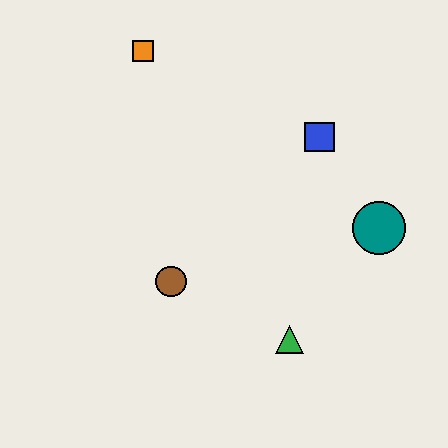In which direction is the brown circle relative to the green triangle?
The brown circle is to the left of the green triangle.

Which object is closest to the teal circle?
The blue square is closest to the teal circle.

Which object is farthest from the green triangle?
The orange square is farthest from the green triangle.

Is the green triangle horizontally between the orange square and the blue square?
Yes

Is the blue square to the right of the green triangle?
Yes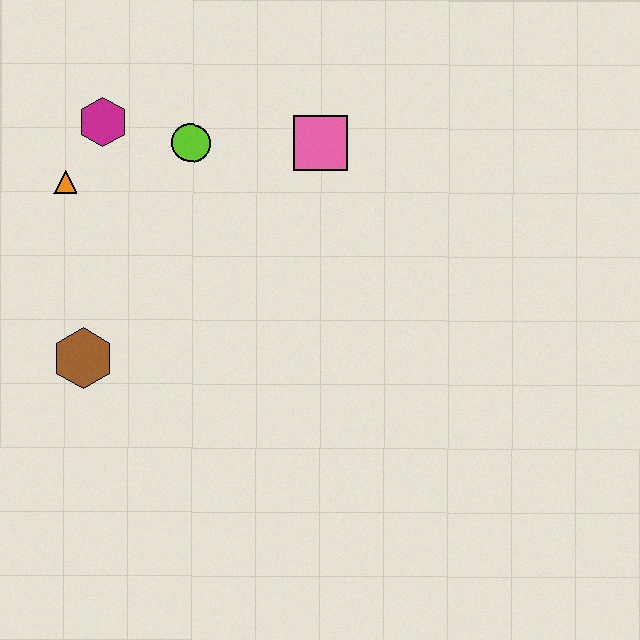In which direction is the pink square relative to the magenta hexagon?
The pink square is to the right of the magenta hexagon.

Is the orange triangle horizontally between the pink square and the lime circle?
No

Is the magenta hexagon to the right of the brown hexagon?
Yes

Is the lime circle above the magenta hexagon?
No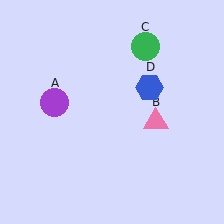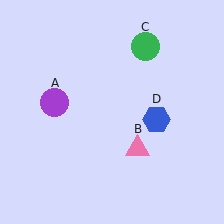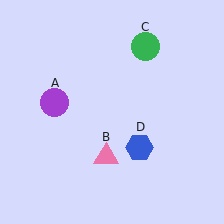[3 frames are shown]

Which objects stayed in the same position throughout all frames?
Purple circle (object A) and green circle (object C) remained stationary.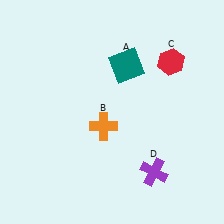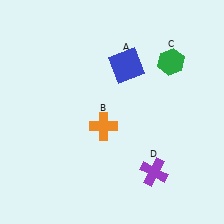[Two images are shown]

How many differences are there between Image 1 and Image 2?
There are 2 differences between the two images.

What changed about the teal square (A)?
In Image 1, A is teal. In Image 2, it changed to blue.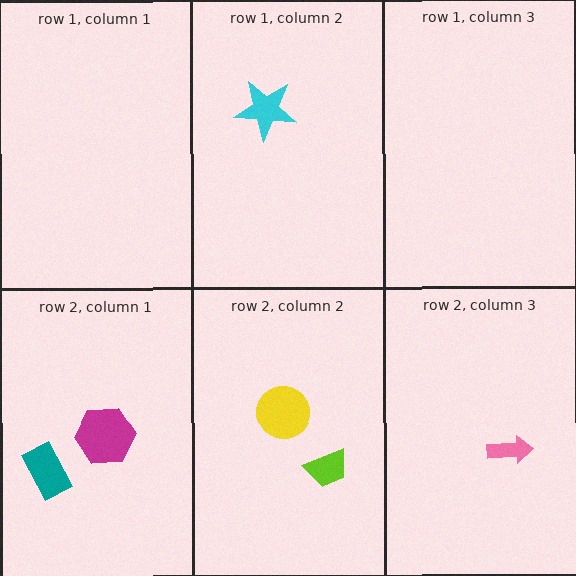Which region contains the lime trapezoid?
The row 2, column 2 region.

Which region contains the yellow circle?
The row 2, column 2 region.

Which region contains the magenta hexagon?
The row 2, column 1 region.